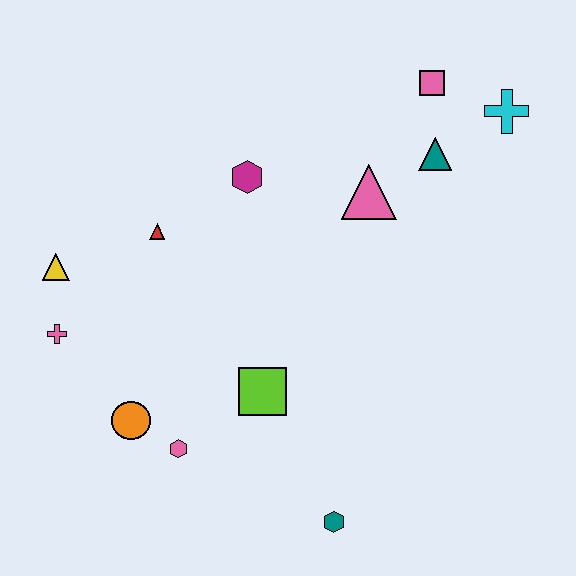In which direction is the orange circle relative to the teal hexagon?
The orange circle is to the left of the teal hexagon.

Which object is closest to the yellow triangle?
The pink cross is closest to the yellow triangle.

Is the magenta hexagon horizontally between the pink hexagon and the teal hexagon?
Yes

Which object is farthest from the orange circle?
The cyan cross is farthest from the orange circle.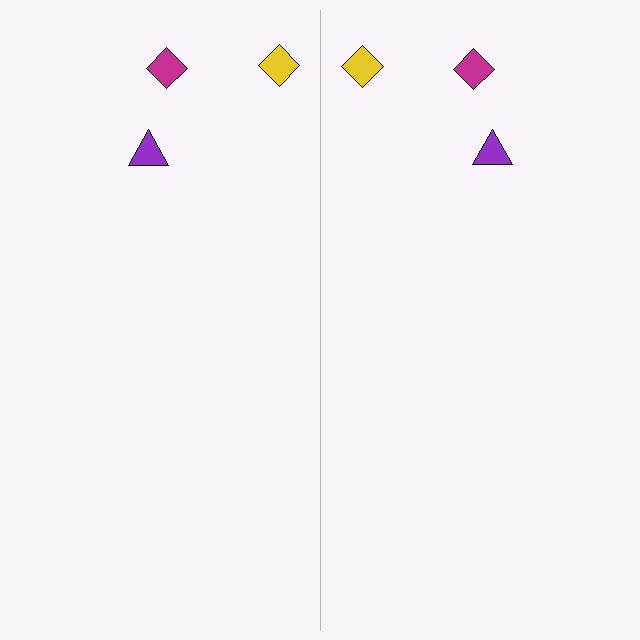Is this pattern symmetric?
Yes, this pattern has bilateral (reflection) symmetry.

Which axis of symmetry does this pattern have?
The pattern has a vertical axis of symmetry running through the center of the image.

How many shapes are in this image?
There are 6 shapes in this image.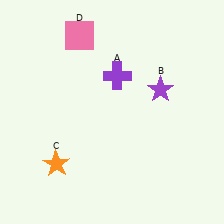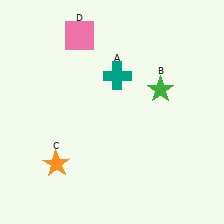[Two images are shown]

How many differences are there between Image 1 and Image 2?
There are 2 differences between the two images.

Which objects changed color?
A changed from purple to teal. B changed from purple to green.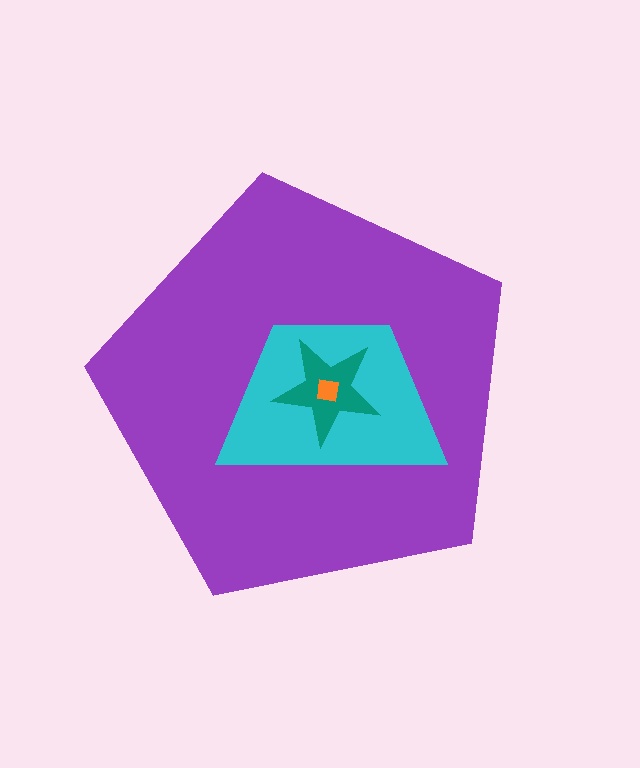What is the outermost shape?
The purple pentagon.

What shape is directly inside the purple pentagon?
The cyan trapezoid.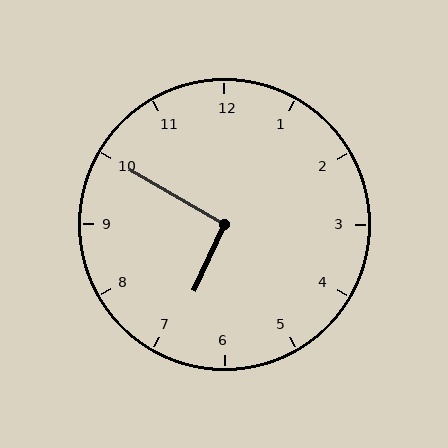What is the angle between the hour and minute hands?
Approximately 95 degrees.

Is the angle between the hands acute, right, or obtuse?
It is right.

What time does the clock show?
6:50.